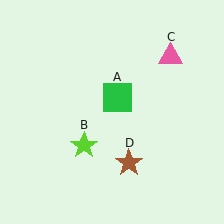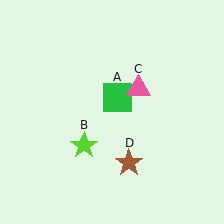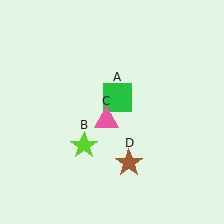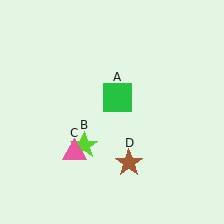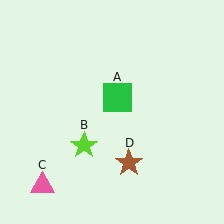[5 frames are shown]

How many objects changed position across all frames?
1 object changed position: pink triangle (object C).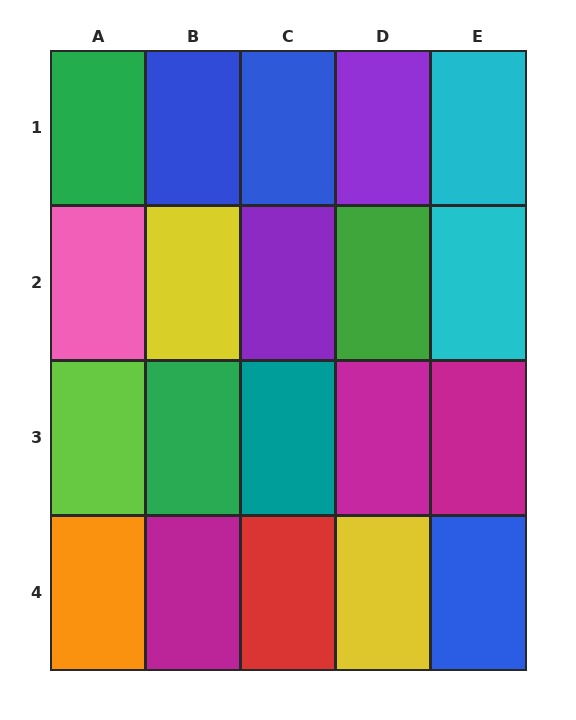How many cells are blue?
3 cells are blue.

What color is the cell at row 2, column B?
Yellow.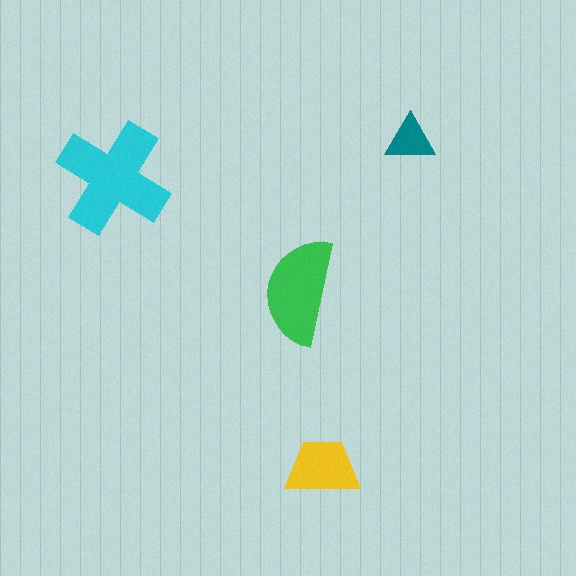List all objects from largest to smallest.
The cyan cross, the green semicircle, the yellow trapezoid, the teal triangle.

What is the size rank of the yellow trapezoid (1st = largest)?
3rd.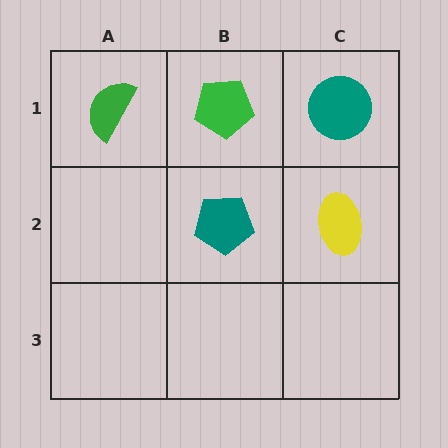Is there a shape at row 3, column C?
No, that cell is empty.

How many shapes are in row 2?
2 shapes.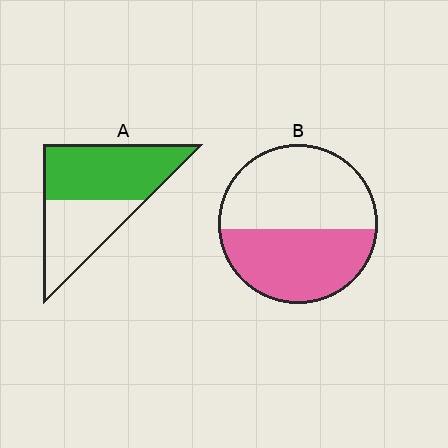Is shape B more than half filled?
Roughly half.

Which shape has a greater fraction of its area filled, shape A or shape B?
Shape A.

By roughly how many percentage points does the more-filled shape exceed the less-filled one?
By roughly 10 percentage points (A over B).